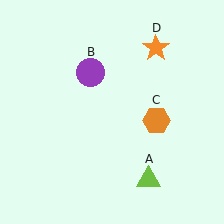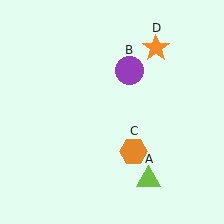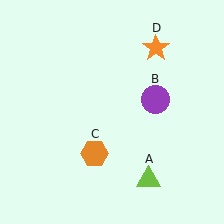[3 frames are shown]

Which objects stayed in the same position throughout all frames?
Lime triangle (object A) and orange star (object D) remained stationary.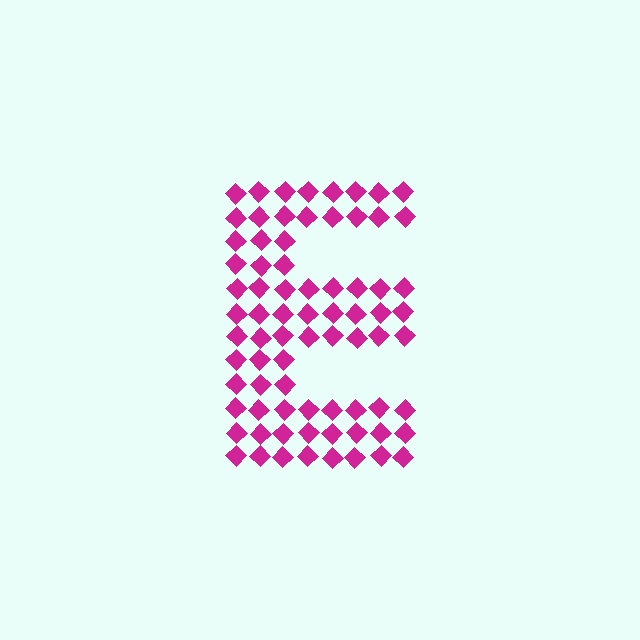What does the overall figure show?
The overall figure shows the letter E.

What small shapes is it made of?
It is made of small diamonds.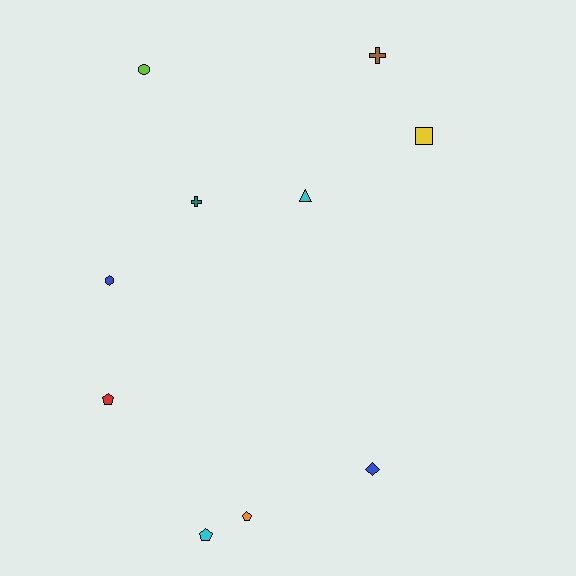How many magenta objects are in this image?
There are no magenta objects.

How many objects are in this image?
There are 10 objects.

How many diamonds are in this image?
There is 1 diamond.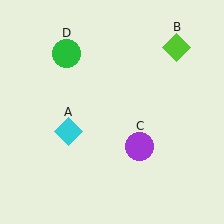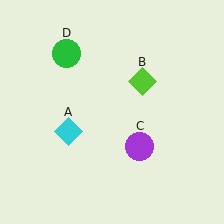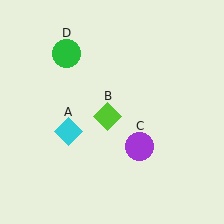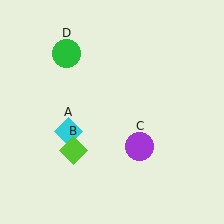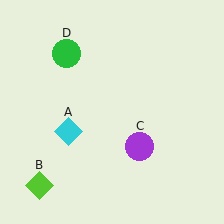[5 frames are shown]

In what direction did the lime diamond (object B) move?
The lime diamond (object B) moved down and to the left.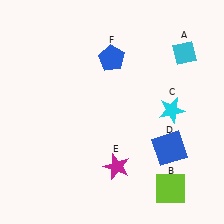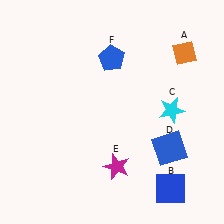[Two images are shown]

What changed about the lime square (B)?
In Image 1, B is lime. In Image 2, it changed to blue.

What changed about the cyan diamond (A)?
In Image 1, A is cyan. In Image 2, it changed to orange.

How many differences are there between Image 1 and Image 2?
There are 2 differences between the two images.